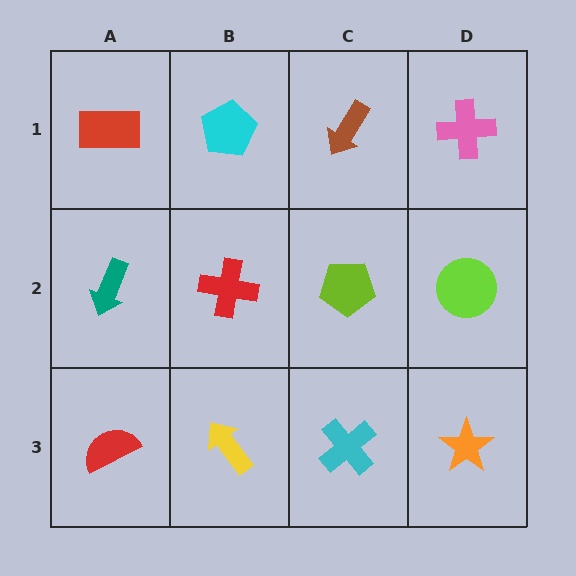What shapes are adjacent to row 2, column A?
A red rectangle (row 1, column A), a red semicircle (row 3, column A), a red cross (row 2, column B).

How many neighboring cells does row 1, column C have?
3.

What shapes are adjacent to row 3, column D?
A lime circle (row 2, column D), a cyan cross (row 3, column C).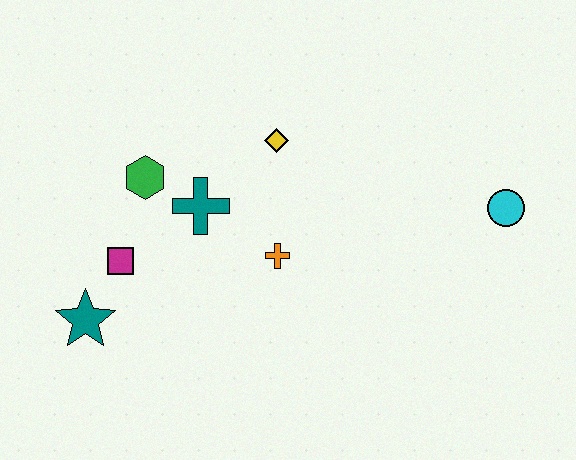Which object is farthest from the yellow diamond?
The teal star is farthest from the yellow diamond.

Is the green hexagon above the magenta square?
Yes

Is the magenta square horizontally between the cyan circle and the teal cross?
No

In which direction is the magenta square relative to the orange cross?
The magenta square is to the left of the orange cross.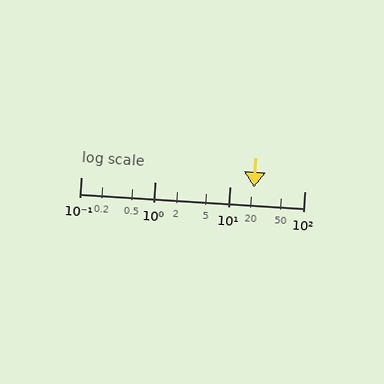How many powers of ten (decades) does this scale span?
The scale spans 3 decades, from 0.1 to 100.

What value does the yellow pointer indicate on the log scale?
The pointer indicates approximately 21.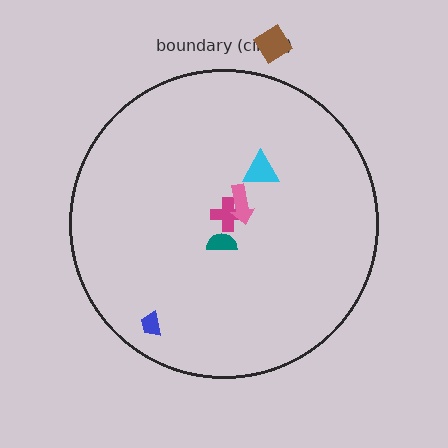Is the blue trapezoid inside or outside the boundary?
Inside.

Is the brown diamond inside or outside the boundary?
Outside.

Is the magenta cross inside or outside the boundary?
Inside.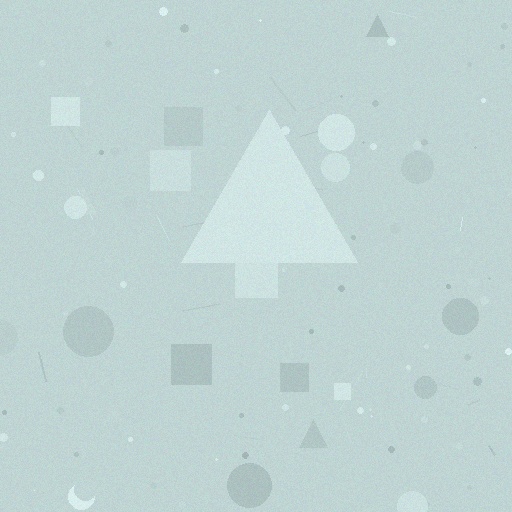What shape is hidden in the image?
A triangle is hidden in the image.